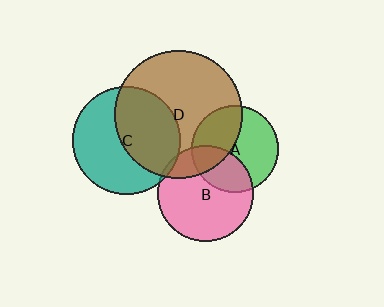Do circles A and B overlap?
Yes.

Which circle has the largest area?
Circle D (brown).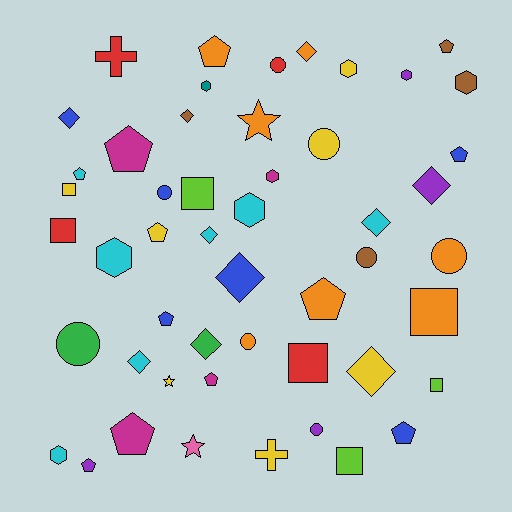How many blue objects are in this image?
There are 6 blue objects.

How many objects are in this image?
There are 50 objects.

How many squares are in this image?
There are 7 squares.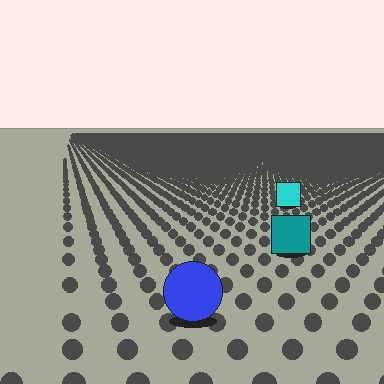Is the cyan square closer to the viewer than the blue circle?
No. The blue circle is closer — you can tell from the texture gradient: the ground texture is coarser near it.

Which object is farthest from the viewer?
The cyan square is farthest from the viewer. It appears smaller and the ground texture around it is denser.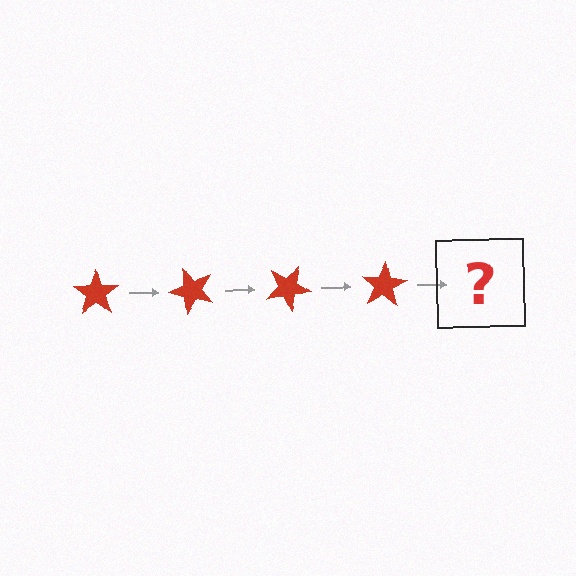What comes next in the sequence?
The next element should be a red star rotated 200 degrees.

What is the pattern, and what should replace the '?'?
The pattern is that the star rotates 50 degrees each step. The '?' should be a red star rotated 200 degrees.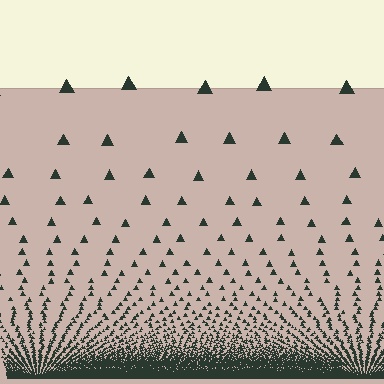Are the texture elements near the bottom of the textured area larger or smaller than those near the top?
Smaller. The gradient is inverted — elements near the bottom are smaller and denser.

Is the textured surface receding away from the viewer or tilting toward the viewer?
The surface appears to tilt toward the viewer. Texture elements get larger and sparser toward the top.